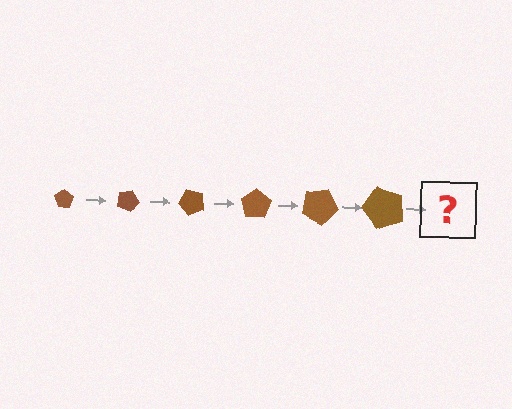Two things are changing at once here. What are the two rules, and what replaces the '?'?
The two rules are that the pentagon grows larger each step and it rotates 25 degrees each step. The '?' should be a pentagon, larger than the previous one and rotated 150 degrees from the start.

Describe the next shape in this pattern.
It should be a pentagon, larger than the previous one and rotated 150 degrees from the start.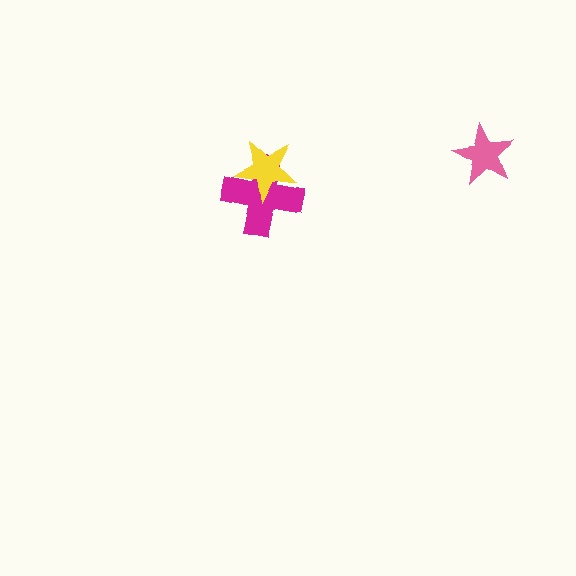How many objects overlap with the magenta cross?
1 object overlaps with the magenta cross.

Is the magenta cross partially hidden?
Yes, it is partially covered by another shape.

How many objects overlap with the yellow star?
1 object overlaps with the yellow star.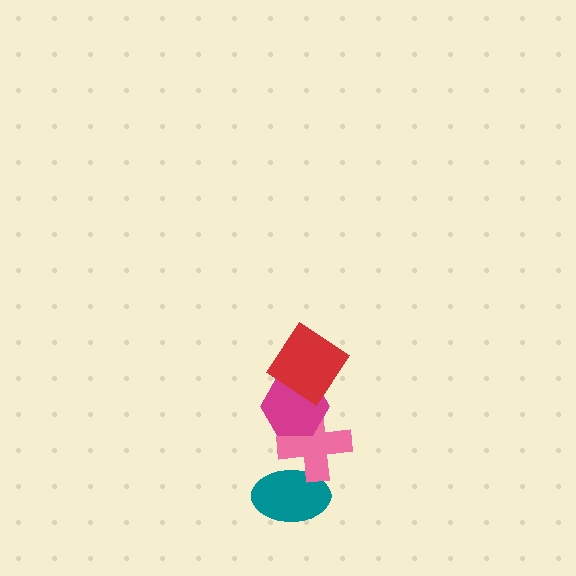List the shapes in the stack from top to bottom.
From top to bottom: the red diamond, the magenta hexagon, the pink cross, the teal ellipse.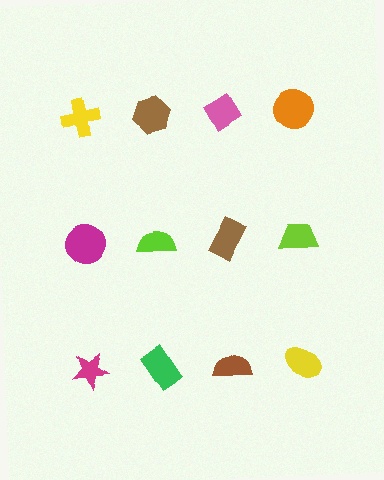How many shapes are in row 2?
4 shapes.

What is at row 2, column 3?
A brown rectangle.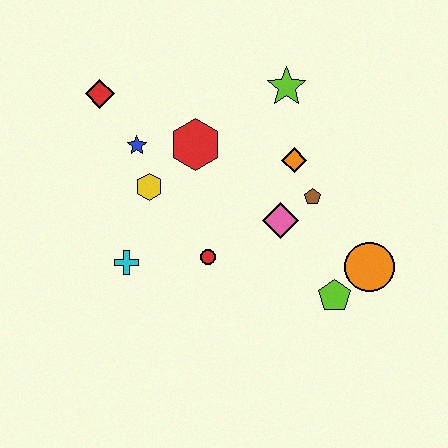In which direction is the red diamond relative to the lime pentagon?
The red diamond is to the left of the lime pentagon.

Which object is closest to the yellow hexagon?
The blue star is closest to the yellow hexagon.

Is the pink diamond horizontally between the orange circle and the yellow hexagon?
Yes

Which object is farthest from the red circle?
The red diamond is farthest from the red circle.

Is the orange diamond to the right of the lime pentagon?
No